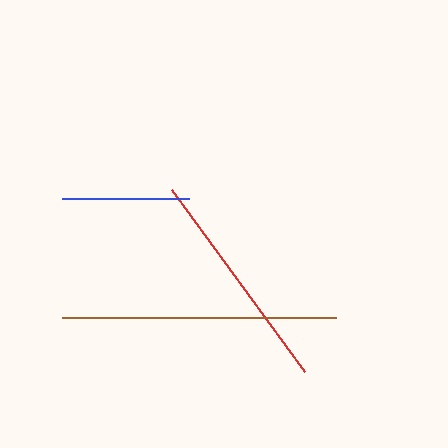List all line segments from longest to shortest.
From longest to shortest: brown, red, blue.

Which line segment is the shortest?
The blue line is the shortest at approximately 127 pixels.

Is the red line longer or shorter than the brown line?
The brown line is longer than the red line.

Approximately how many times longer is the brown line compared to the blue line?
The brown line is approximately 2.2 times the length of the blue line.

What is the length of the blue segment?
The blue segment is approximately 127 pixels long.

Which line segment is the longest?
The brown line is the longest at approximately 274 pixels.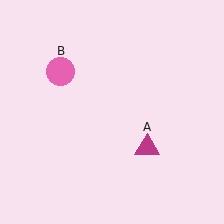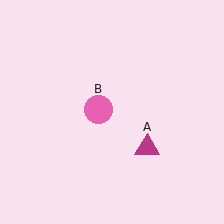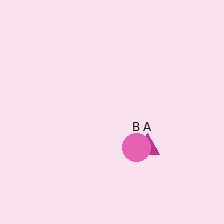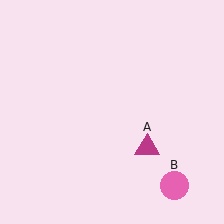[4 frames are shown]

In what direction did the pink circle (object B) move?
The pink circle (object B) moved down and to the right.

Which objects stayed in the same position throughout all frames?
Magenta triangle (object A) remained stationary.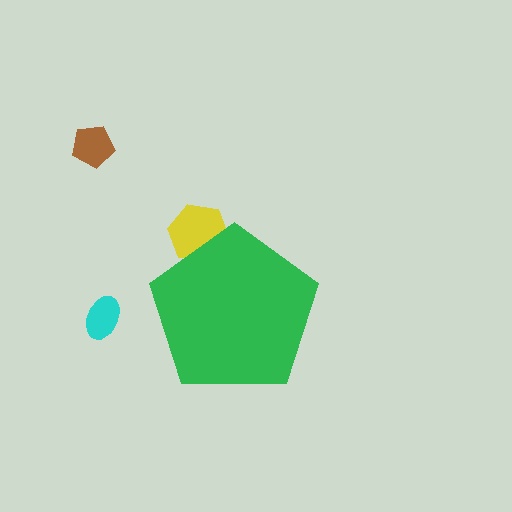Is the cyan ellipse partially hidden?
No, the cyan ellipse is fully visible.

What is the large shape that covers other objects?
A green pentagon.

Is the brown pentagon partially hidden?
No, the brown pentagon is fully visible.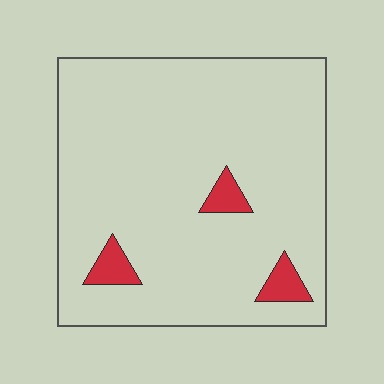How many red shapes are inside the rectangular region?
3.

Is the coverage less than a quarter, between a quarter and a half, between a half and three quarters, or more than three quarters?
Less than a quarter.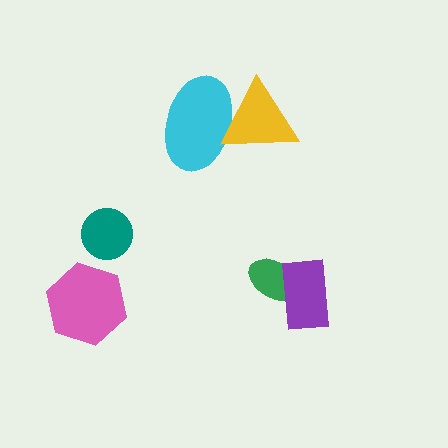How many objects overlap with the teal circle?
0 objects overlap with the teal circle.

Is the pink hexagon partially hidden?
No, no other shape covers it.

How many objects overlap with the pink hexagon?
0 objects overlap with the pink hexagon.